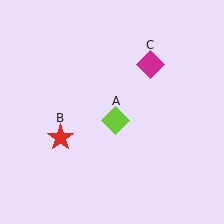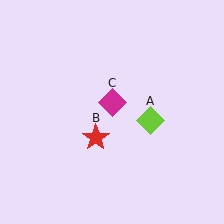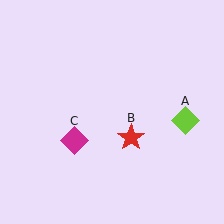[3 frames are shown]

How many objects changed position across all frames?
3 objects changed position: lime diamond (object A), red star (object B), magenta diamond (object C).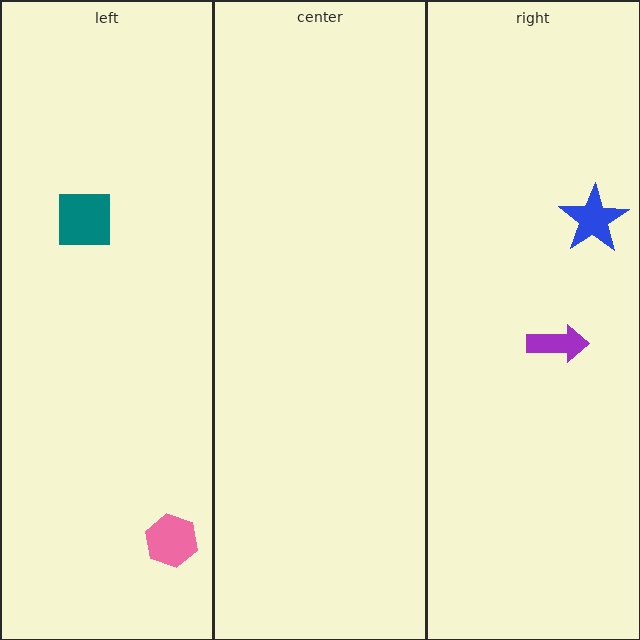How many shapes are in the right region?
2.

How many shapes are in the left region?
2.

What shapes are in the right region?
The blue star, the purple arrow.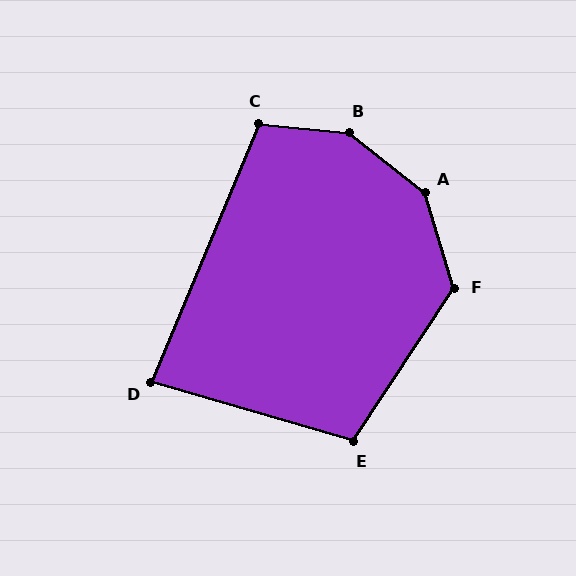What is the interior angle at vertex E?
Approximately 107 degrees (obtuse).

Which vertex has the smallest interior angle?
D, at approximately 84 degrees.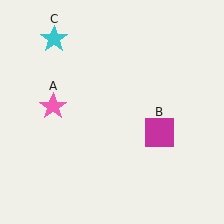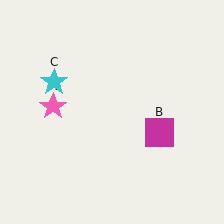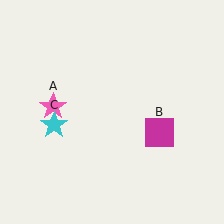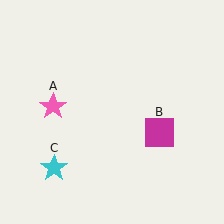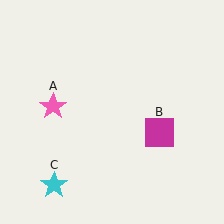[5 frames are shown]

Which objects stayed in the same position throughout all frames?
Pink star (object A) and magenta square (object B) remained stationary.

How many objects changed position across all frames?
1 object changed position: cyan star (object C).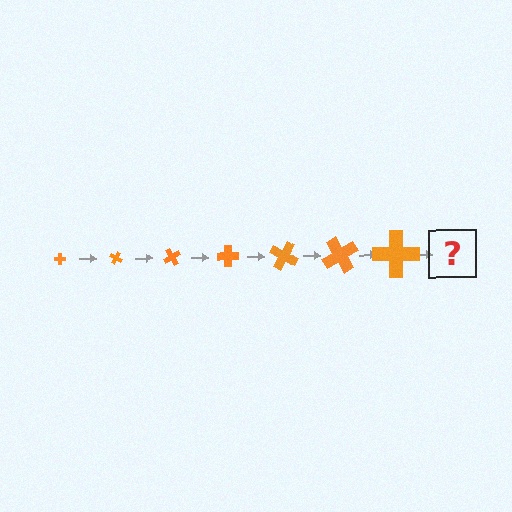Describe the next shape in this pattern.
It should be a cross, larger than the previous one and rotated 210 degrees from the start.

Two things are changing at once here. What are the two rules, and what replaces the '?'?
The two rules are that the cross grows larger each step and it rotates 30 degrees each step. The '?' should be a cross, larger than the previous one and rotated 210 degrees from the start.